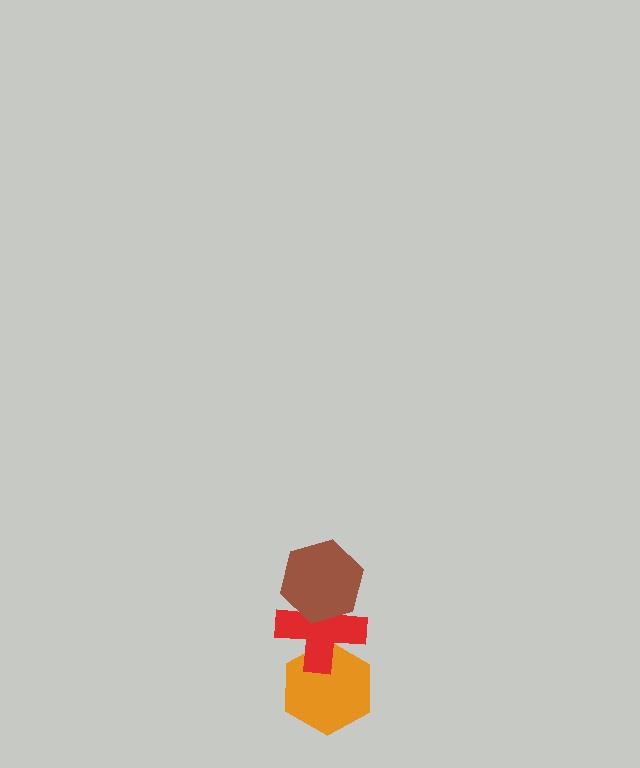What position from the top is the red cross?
The red cross is 2nd from the top.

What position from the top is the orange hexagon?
The orange hexagon is 3rd from the top.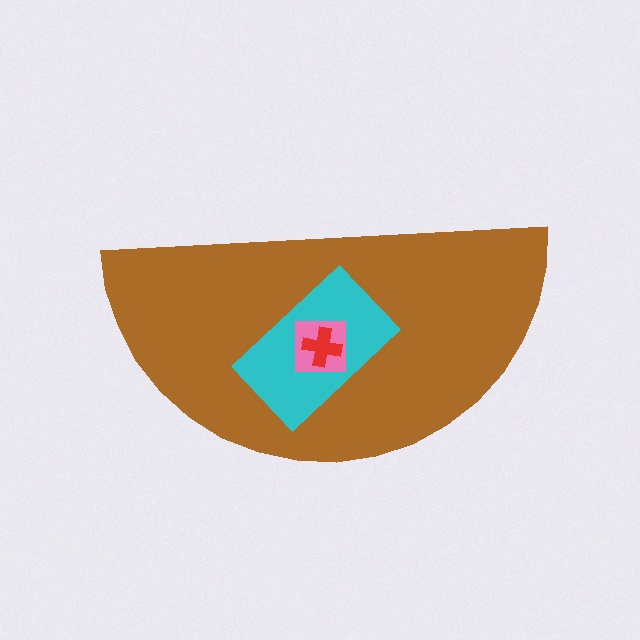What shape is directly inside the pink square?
The red cross.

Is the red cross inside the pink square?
Yes.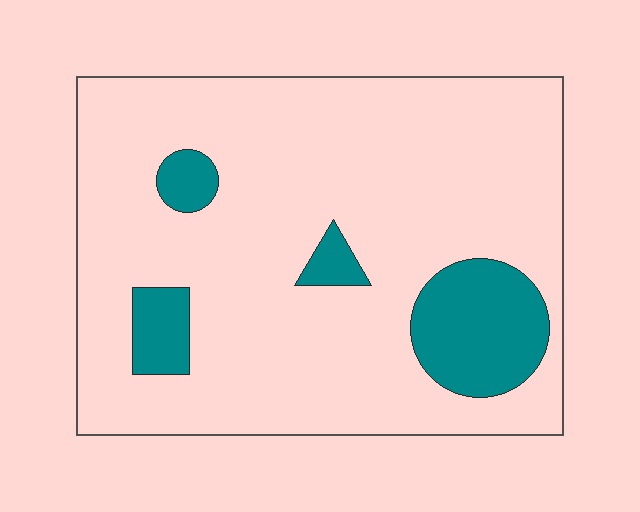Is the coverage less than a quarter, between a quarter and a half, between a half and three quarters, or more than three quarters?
Less than a quarter.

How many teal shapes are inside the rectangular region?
4.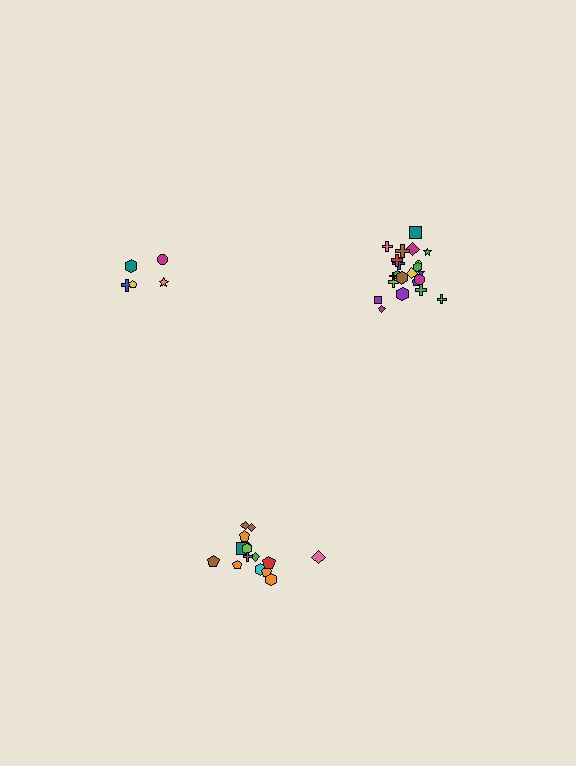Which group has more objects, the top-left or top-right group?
The top-right group.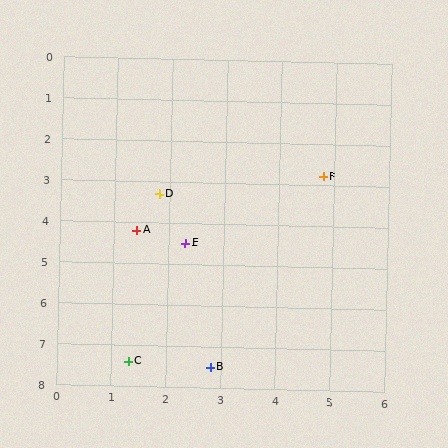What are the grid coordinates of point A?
Point A is at approximately (1.4, 4.2).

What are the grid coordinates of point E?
Point E is at approximately (2.3, 4.5).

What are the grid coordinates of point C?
Point C is at approximately (1.3, 7.4).